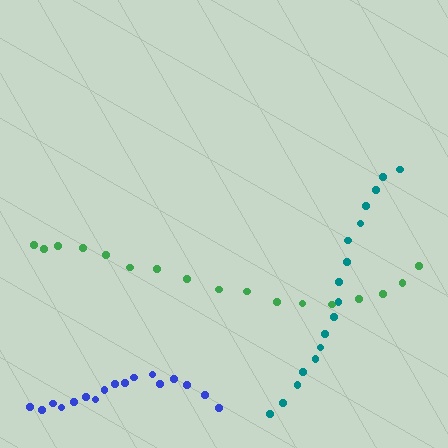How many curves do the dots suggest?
There are 3 distinct paths.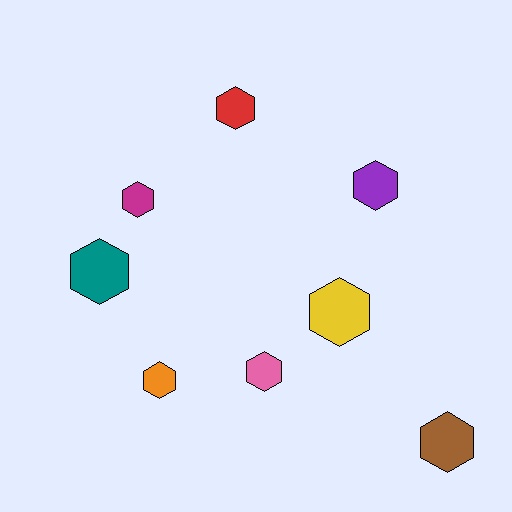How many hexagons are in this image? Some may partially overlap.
There are 8 hexagons.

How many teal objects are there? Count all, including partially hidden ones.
There is 1 teal object.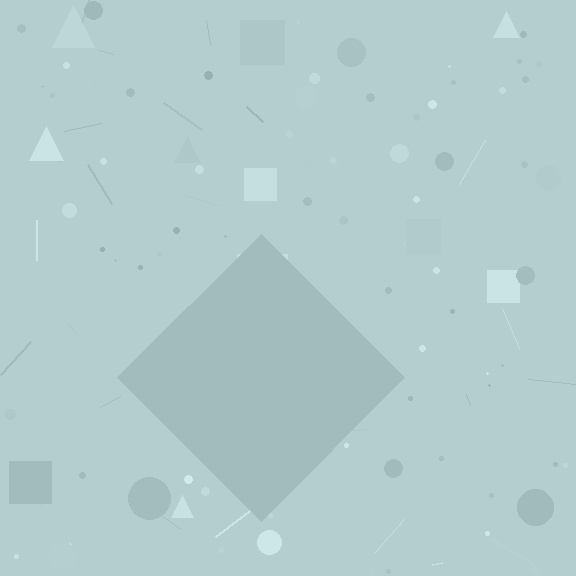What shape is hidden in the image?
A diamond is hidden in the image.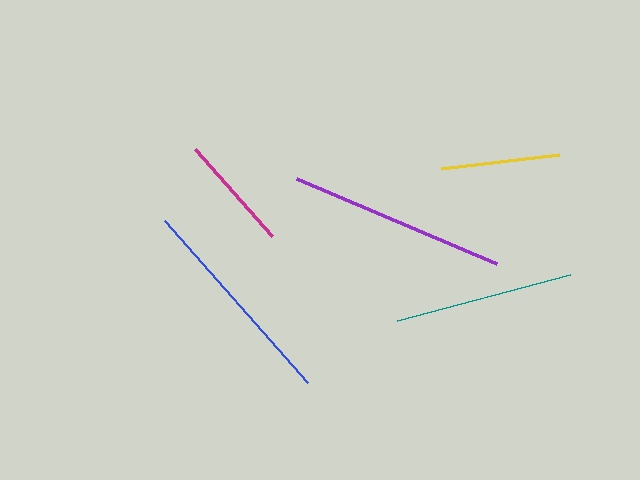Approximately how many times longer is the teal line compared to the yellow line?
The teal line is approximately 1.5 times the length of the yellow line.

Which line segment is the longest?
The purple line is the longest at approximately 217 pixels.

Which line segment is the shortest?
The magenta line is the shortest at approximately 116 pixels.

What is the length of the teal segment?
The teal segment is approximately 180 pixels long.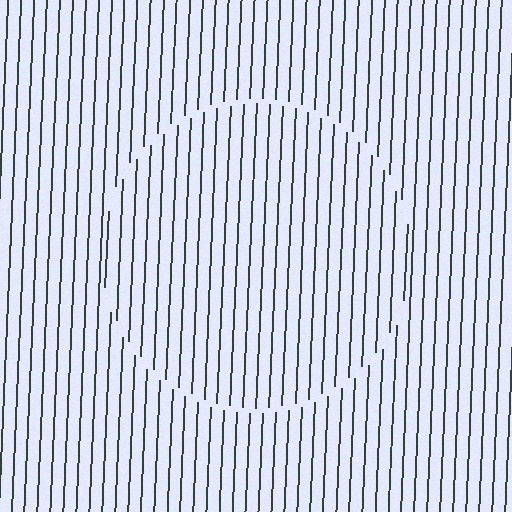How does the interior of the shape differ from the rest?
The interior of the shape contains the same grating, shifted by half a period — the contour is defined by the phase discontinuity where line-ends from the inner and outer gratings abut.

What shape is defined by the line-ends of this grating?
An illusory circle. The interior of the shape contains the same grating, shifted by half a period — the contour is defined by the phase discontinuity where line-ends from the inner and outer gratings abut.